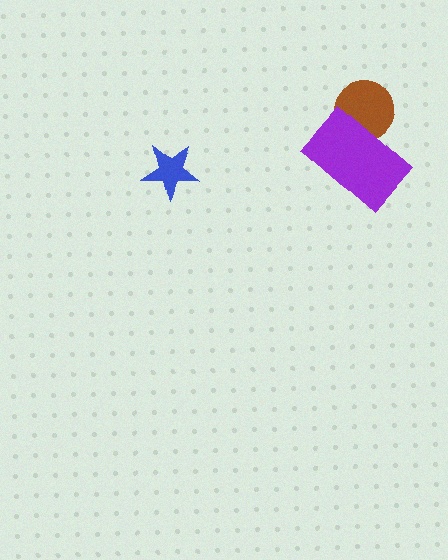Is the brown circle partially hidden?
Yes, it is partially covered by another shape.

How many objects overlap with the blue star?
0 objects overlap with the blue star.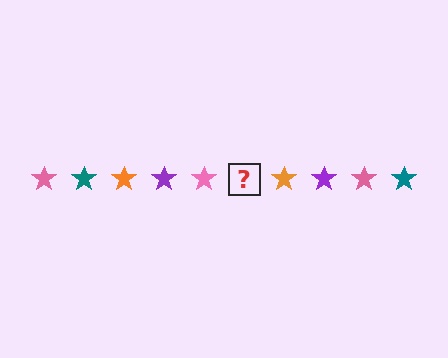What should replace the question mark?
The question mark should be replaced with a teal star.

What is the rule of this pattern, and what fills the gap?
The rule is that the pattern cycles through pink, teal, orange, purple stars. The gap should be filled with a teal star.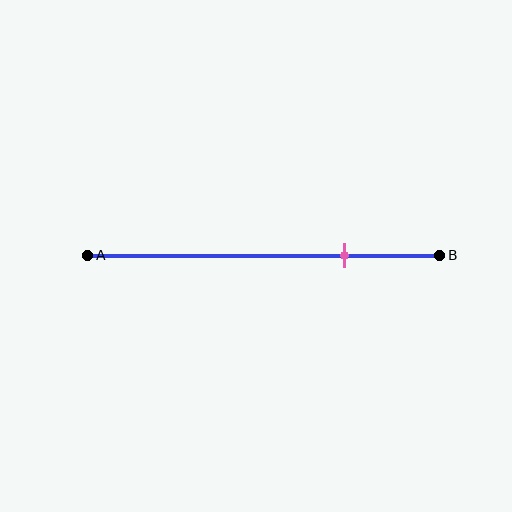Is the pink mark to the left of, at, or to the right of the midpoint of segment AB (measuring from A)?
The pink mark is to the right of the midpoint of segment AB.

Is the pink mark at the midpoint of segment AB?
No, the mark is at about 75% from A, not at the 50% midpoint.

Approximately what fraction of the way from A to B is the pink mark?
The pink mark is approximately 75% of the way from A to B.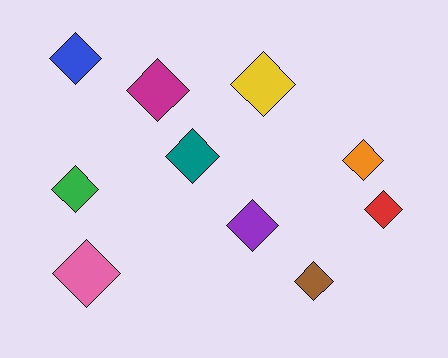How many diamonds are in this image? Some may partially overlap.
There are 10 diamonds.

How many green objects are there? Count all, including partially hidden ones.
There is 1 green object.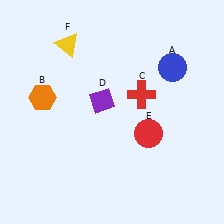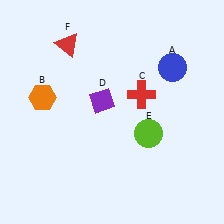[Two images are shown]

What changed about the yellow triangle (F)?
In Image 1, F is yellow. In Image 2, it changed to red.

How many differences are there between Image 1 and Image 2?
There are 2 differences between the two images.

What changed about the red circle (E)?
In Image 1, E is red. In Image 2, it changed to lime.